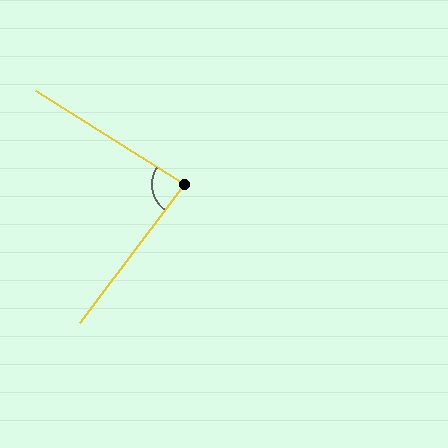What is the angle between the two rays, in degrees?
Approximately 85 degrees.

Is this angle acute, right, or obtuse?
It is approximately a right angle.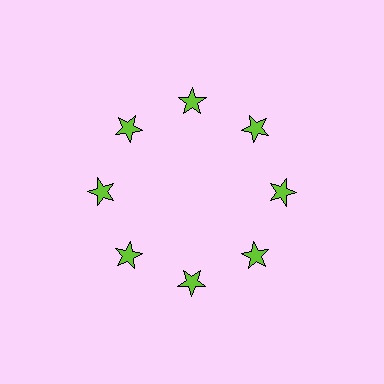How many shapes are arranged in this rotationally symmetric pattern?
There are 8 shapes, arranged in 8 groups of 1.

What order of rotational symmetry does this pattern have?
This pattern has 8-fold rotational symmetry.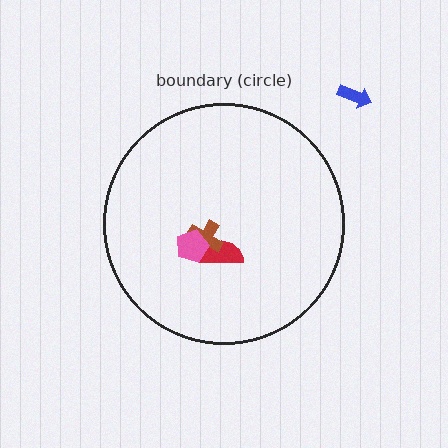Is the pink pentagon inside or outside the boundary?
Inside.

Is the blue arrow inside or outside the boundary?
Outside.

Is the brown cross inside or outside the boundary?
Inside.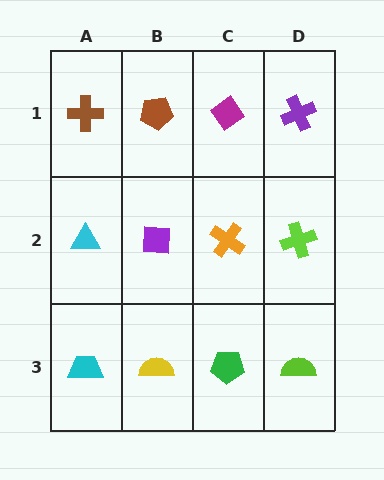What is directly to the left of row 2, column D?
An orange cross.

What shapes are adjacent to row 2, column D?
A purple cross (row 1, column D), a lime semicircle (row 3, column D), an orange cross (row 2, column C).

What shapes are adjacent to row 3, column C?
An orange cross (row 2, column C), a yellow semicircle (row 3, column B), a lime semicircle (row 3, column D).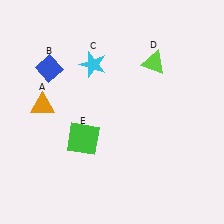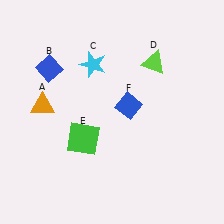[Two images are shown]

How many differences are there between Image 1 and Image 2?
There is 1 difference between the two images.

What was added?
A blue diamond (F) was added in Image 2.